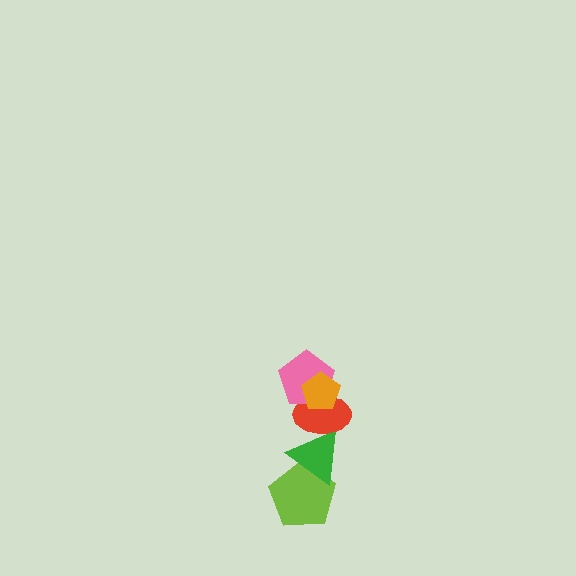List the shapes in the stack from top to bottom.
From top to bottom: the orange pentagon, the pink pentagon, the red ellipse, the green triangle, the lime pentagon.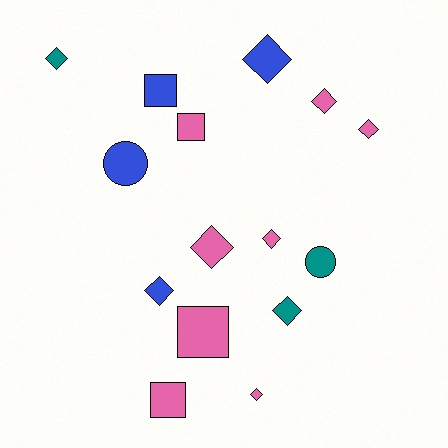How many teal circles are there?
There is 1 teal circle.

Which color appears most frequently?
Pink, with 8 objects.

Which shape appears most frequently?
Diamond, with 9 objects.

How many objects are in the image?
There are 15 objects.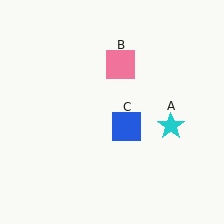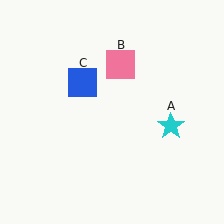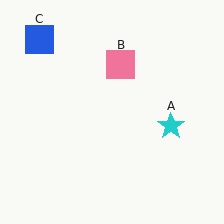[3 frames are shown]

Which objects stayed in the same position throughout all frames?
Cyan star (object A) and pink square (object B) remained stationary.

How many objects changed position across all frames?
1 object changed position: blue square (object C).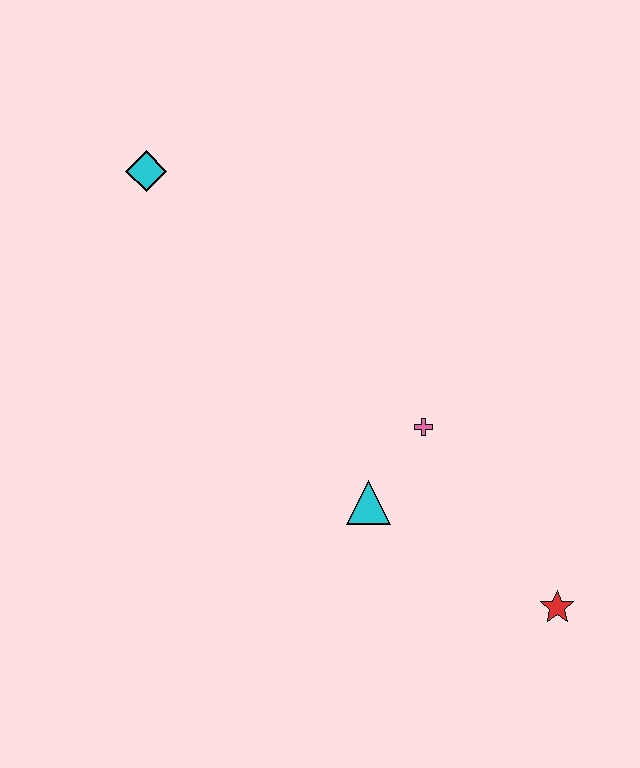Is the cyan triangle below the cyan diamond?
Yes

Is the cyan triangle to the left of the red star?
Yes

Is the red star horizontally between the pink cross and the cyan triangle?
No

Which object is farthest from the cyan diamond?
The red star is farthest from the cyan diamond.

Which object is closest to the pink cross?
The cyan triangle is closest to the pink cross.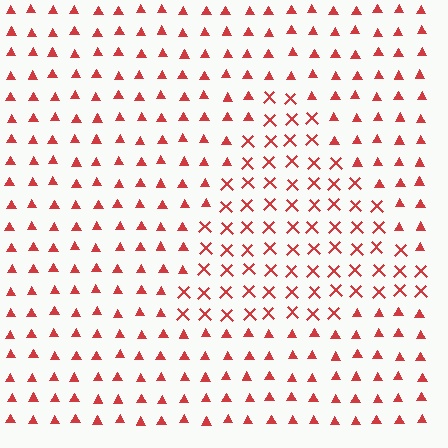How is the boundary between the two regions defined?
The boundary is defined by a change in element shape: X marks inside vs. triangles outside. All elements share the same color and spacing.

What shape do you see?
I see a triangle.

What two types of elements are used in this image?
The image uses X marks inside the triangle region and triangles outside it.